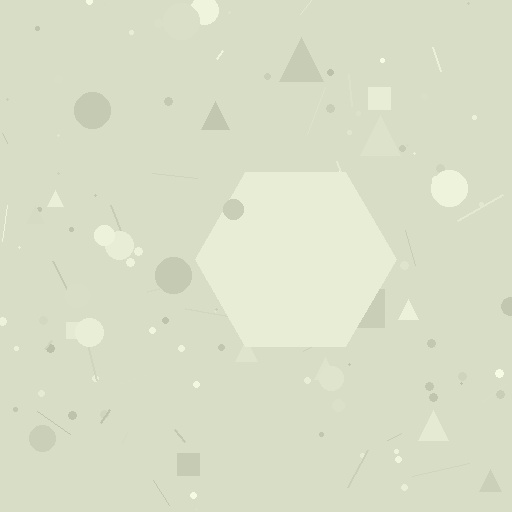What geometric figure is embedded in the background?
A hexagon is embedded in the background.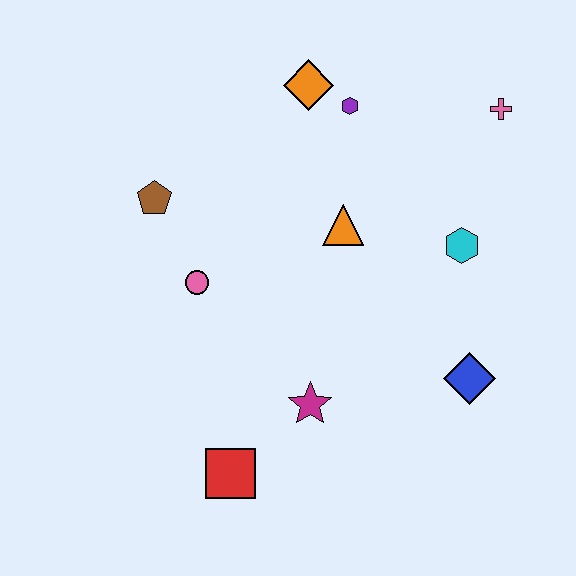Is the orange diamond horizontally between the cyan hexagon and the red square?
Yes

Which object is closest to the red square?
The magenta star is closest to the red square.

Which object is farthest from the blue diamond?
The brown pentagon is farthest from the blue diamond.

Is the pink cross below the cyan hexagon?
No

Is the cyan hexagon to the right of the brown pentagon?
Yes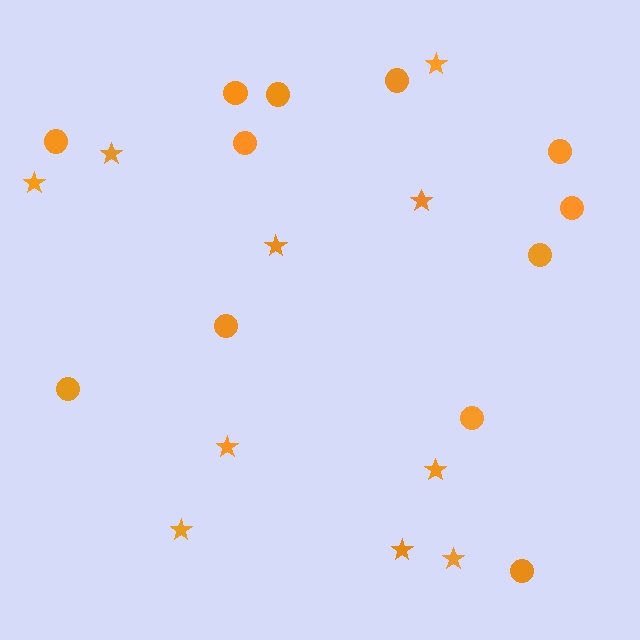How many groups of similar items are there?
There are 2 groups: one group of stars (10) and one group of circles (12).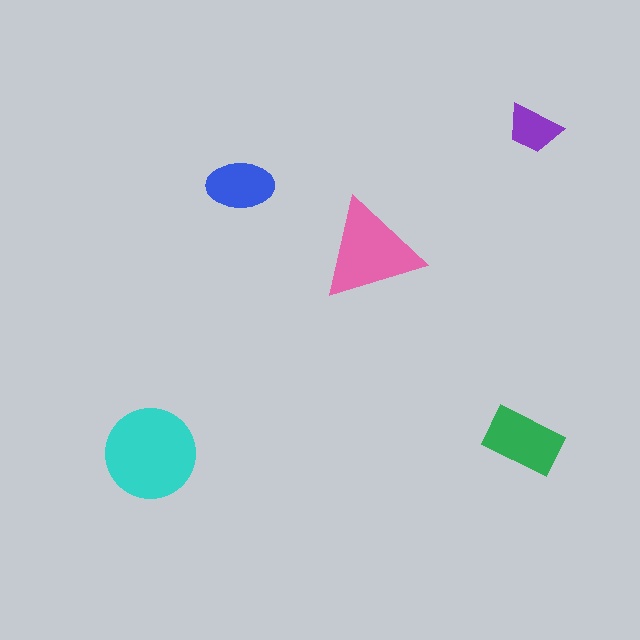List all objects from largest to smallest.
The cyan circle, the pink triangle, the green rectangle, the blue ellipse, the purple trapezoid.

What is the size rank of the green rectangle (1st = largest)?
3rd.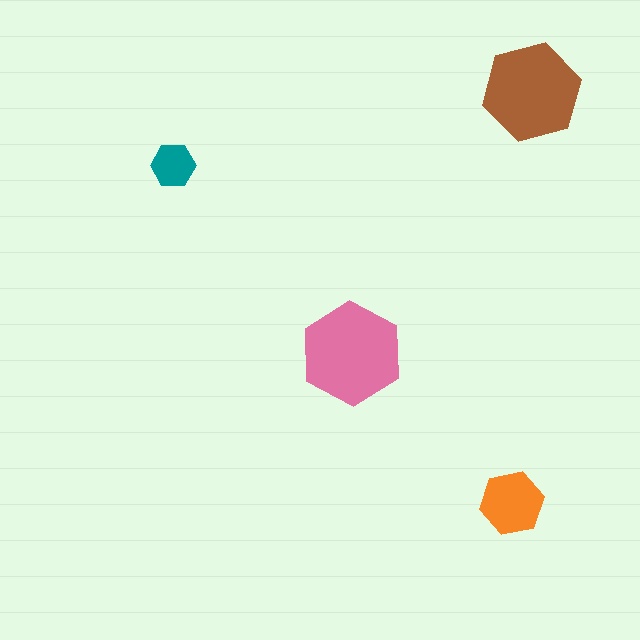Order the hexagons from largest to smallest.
the pink one, the brown one, the orange one, the teal one.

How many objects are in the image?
There are 4 objects in the image.